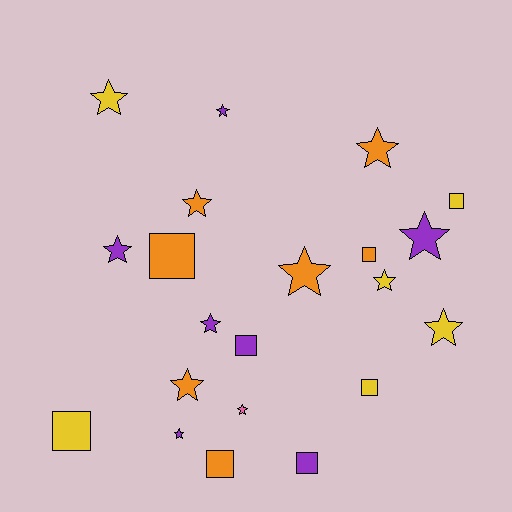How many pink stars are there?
There is 1 pink star.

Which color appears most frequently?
Purple, with 7 objects.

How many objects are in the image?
There are 21 objects.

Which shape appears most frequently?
Star, with 13 objects.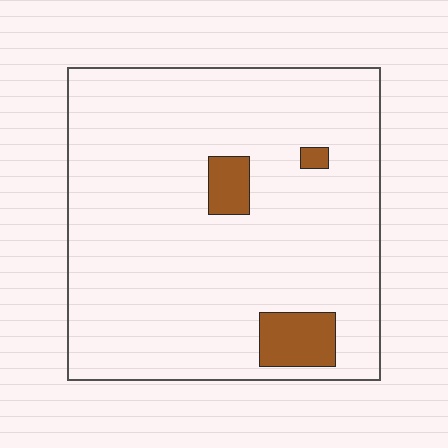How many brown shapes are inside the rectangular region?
3.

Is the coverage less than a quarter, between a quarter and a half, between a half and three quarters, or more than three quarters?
Less than a quarter.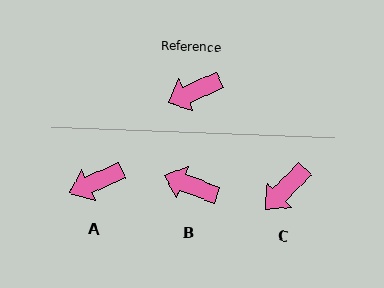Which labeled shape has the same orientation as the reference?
A.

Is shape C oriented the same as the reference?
No, it is off by about 22 degrees.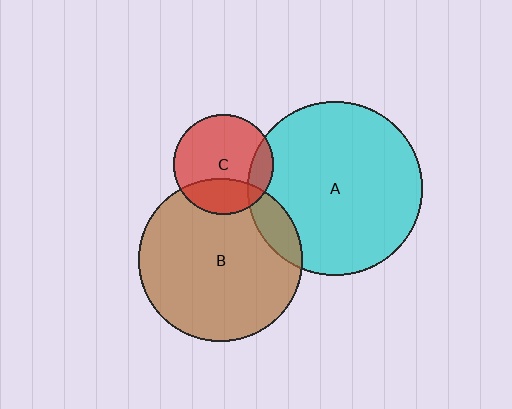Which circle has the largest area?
Circle A (cyan).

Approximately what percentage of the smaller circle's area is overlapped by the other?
Approximately 25%.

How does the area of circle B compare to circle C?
Approximately 2.7 times.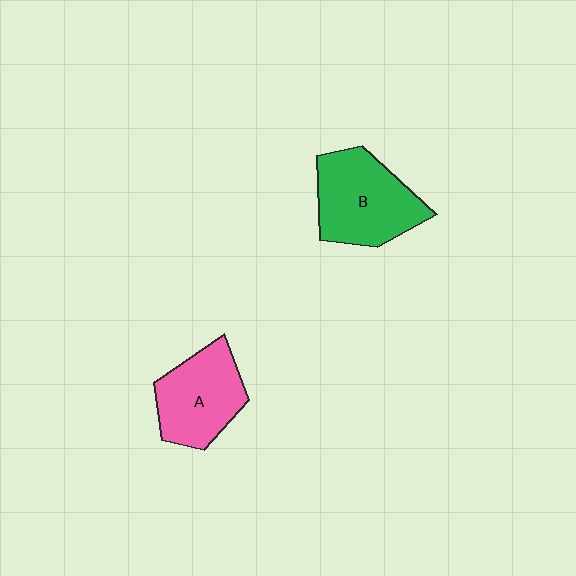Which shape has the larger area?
Shape B (green).